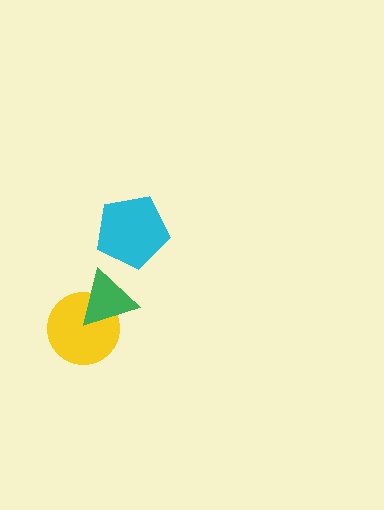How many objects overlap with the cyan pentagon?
0 objects overlap with the cyan pentagon.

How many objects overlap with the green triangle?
1 object overlaps with the green triangle.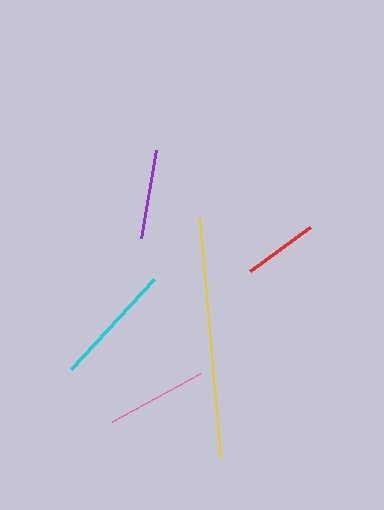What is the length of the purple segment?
The purple segment is approximately 90 pixels long.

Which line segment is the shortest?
The red line is the shortest at approximately 74 pixels.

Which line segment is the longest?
The yellow line is the longest at approximately 241 pixels.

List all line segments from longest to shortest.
From longest to shortest: yellow, cyan, pink, purple, red.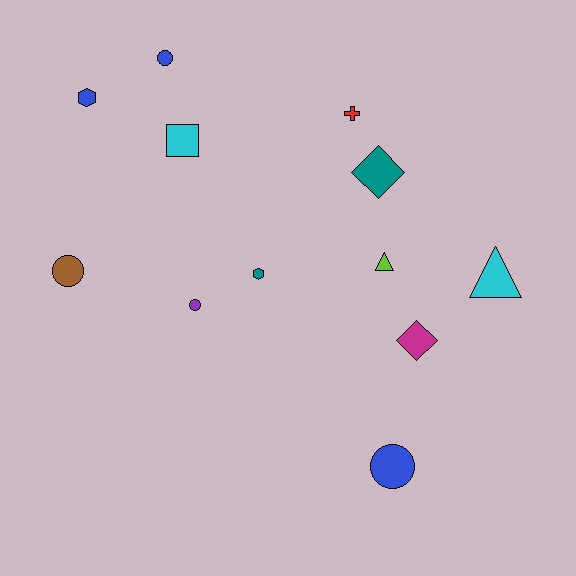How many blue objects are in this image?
There are 3 blue objects.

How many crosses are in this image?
There is 1 cross.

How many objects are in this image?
There are 12 objects.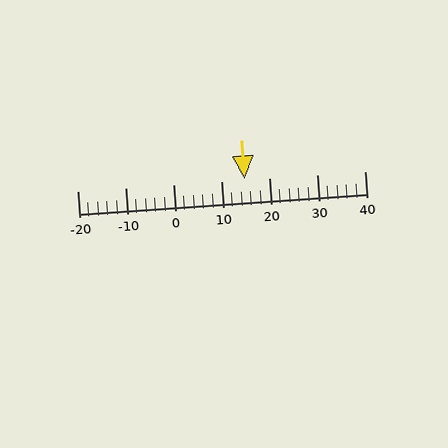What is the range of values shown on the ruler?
The ruler shows values from -20 to 40.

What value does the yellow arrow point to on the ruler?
The yellow arrow points to approximately 15.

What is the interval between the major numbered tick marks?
The major tick marks are spaced 10 units apart.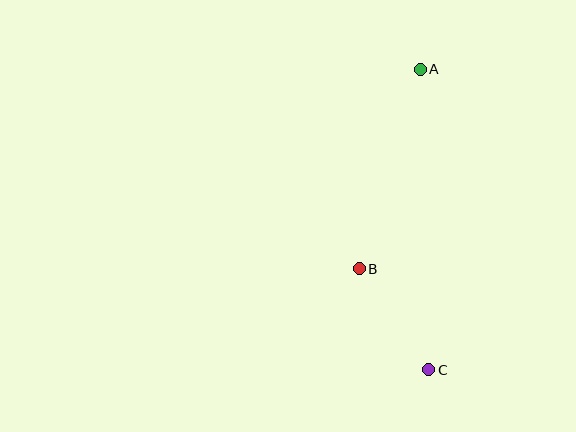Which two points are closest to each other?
Points B and C are closest to each other.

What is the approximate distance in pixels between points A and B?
The distance between A and B is approximately 208 pixels.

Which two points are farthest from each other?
Points A and C are farthest from each other.